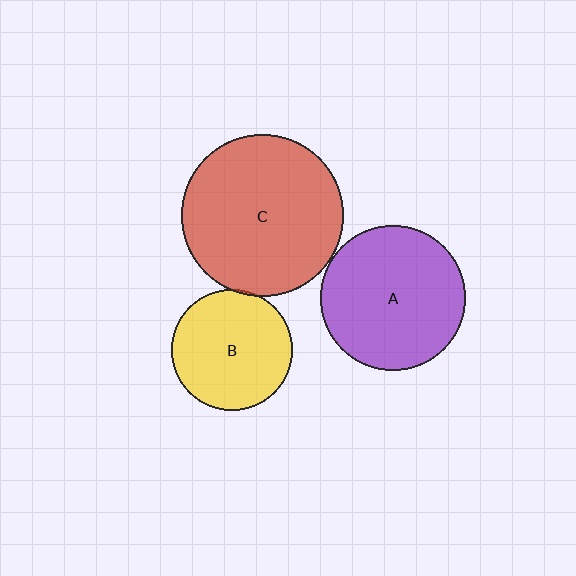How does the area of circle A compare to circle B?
Approximately 1.4 times.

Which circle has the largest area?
Circle C (red).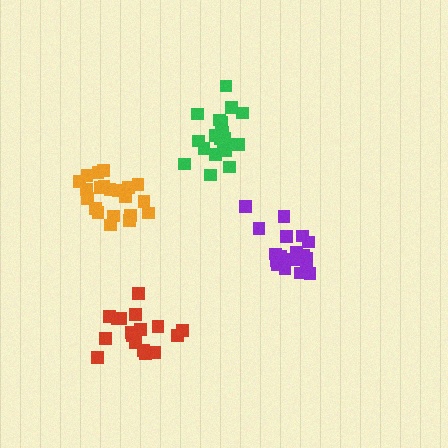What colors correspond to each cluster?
The clusters are colored: purple, red, orange, green.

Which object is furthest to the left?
The orange cluster is leftmost.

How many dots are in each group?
Group 1: 20 dots, Group 2: 17 dots, Group 3: 21 dots, Group 4: 20 dots (78 total).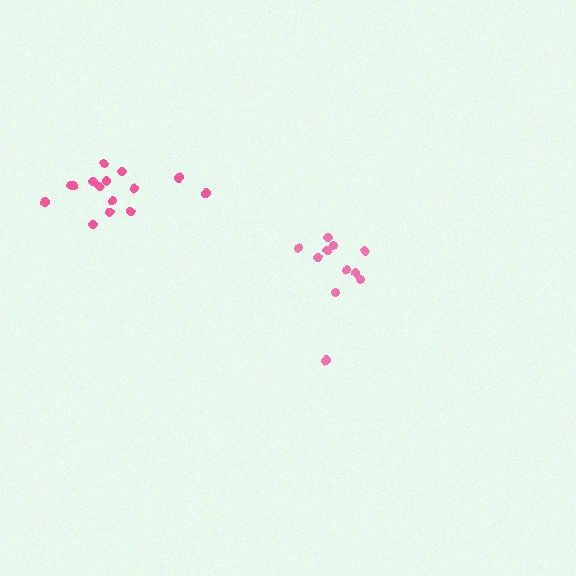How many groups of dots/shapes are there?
There are 2 groups.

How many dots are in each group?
Group 1: 11 dots, Group 2: 15 dots (26 total).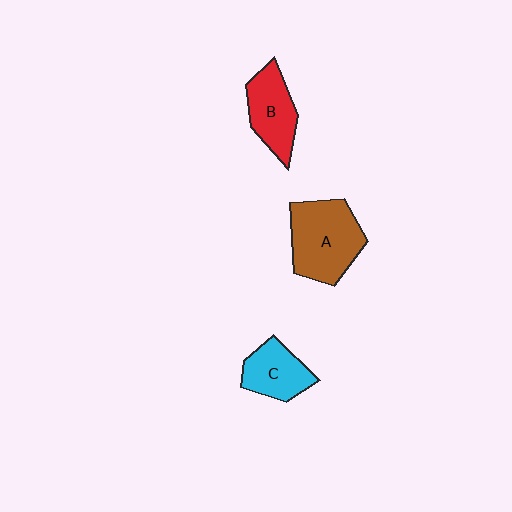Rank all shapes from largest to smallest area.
From largest to smallest: A (brown), B (red), C (cyan).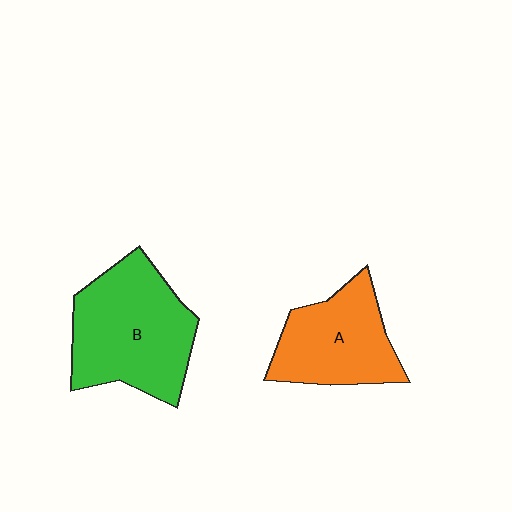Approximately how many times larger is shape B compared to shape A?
Approximately 1.4 times.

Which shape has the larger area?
Shape B (green).